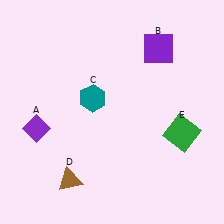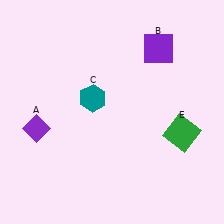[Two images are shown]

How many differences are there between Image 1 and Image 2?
There is 1 difference between the two images.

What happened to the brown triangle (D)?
The brown triangle (D) was removed in Image 2. It was in the bottom-left area of Image 1.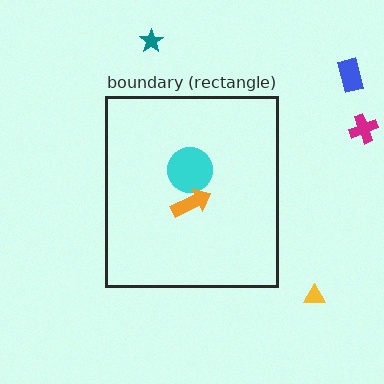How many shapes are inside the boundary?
2 inside, 4 outside.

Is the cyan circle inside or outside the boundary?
Inside.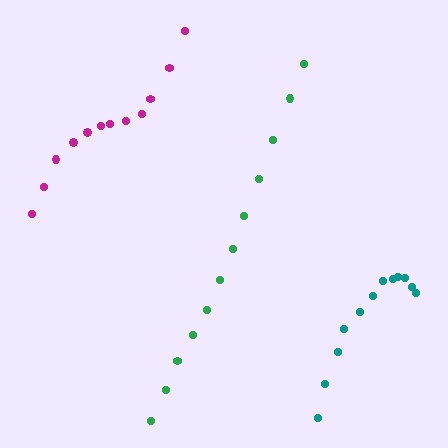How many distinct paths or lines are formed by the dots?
There are 3 distinct paths.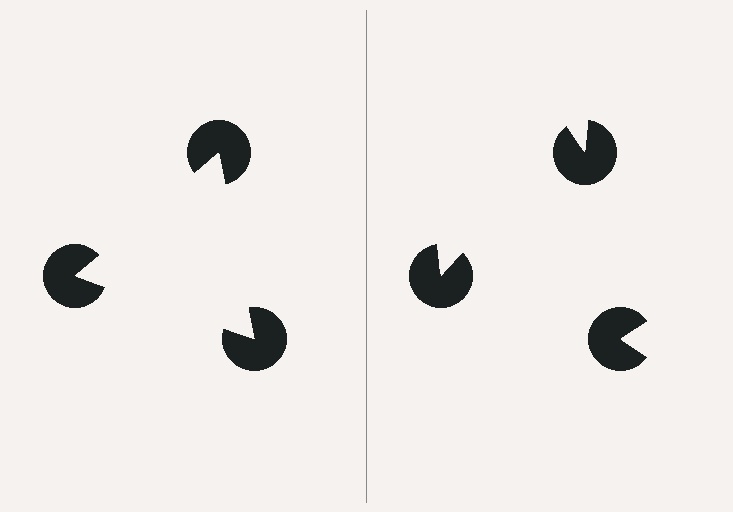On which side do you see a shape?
An illusory triangle appears on the left side. On the right side the wedge cuts are rotated, so no coherent shape forms.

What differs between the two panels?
The pac-man discs are positioned identically on both sides; only the wedge orientations differ. On the left they align to a triangle; on the right they are misaligned.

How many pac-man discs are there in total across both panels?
6 — 3 on each side.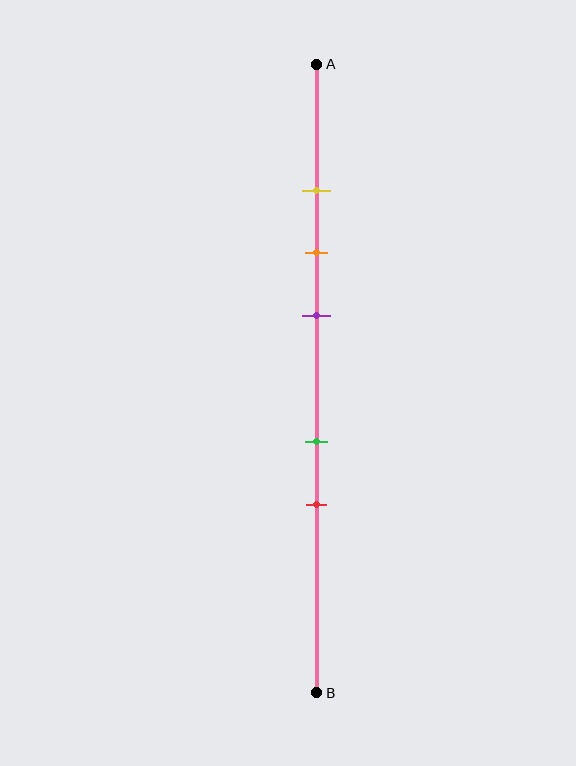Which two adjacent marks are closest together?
The yellow and orange marks are the closest adjacent pair.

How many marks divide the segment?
There are 5 marks dividing the segment.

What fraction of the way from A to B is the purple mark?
The purple mark is approximately 40% (0.4) of the way from A to B.